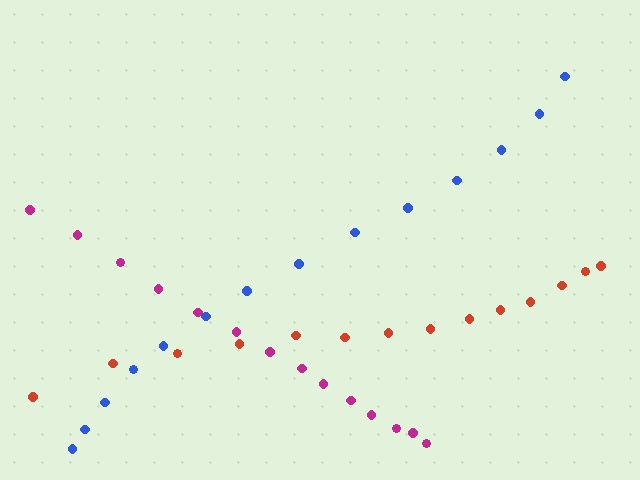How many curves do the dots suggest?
There are 3 distinct paths.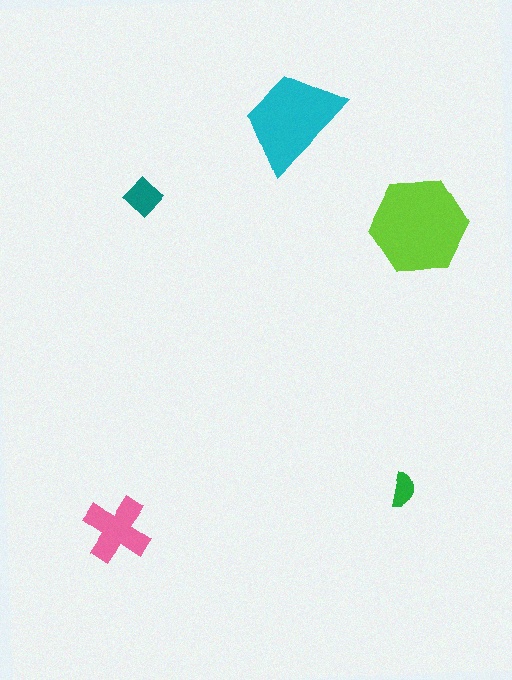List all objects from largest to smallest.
The lime hexagon, the cyan trapezoid, the pink cross, the teal diamond, the green semicircle.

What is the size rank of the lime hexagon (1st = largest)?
1st.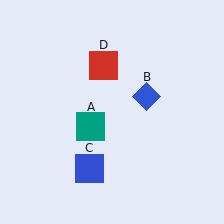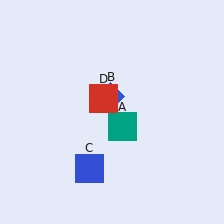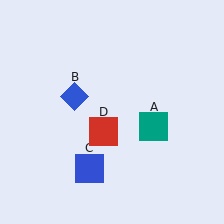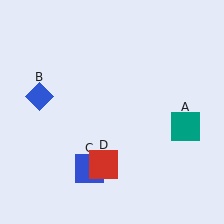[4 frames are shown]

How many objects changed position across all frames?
3 objects changed position: teal square (object A), blue diamond (object B), red square (object D).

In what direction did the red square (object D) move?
The red square (object D) moved down.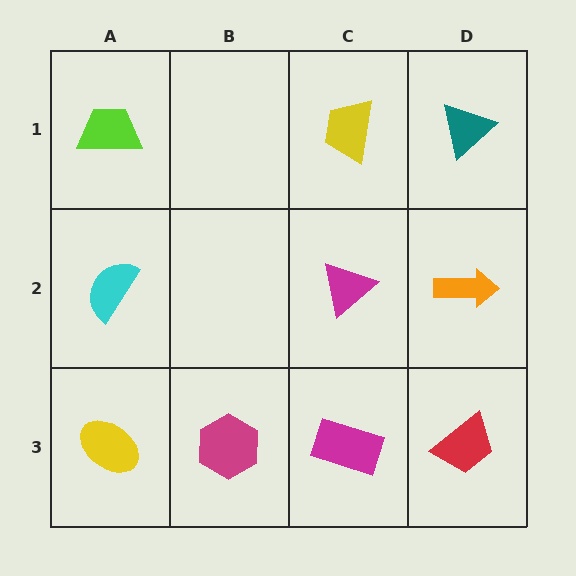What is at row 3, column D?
A red trapezoid.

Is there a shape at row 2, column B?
No, that cell is empty.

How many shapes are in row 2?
3 shapes.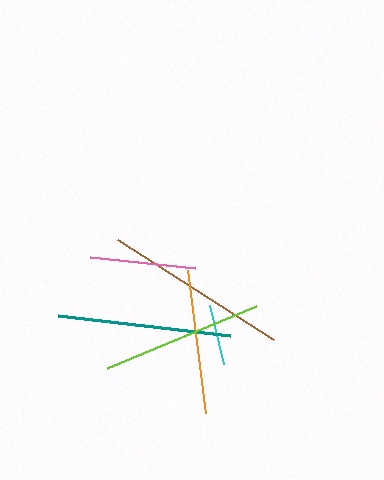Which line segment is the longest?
The brown line is the longest at approximately 185 pixels.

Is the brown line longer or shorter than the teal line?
The brown line is longer than the teal line.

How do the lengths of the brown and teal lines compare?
The brown and teal lines are approximately the same length.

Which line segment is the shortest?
The cyan line is the shortest at approximately 61 pixels.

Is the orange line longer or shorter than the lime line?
The lime line is longer than the orange line.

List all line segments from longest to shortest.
From longest to shortest: brown, teal, lime, orange, pink, cyan.